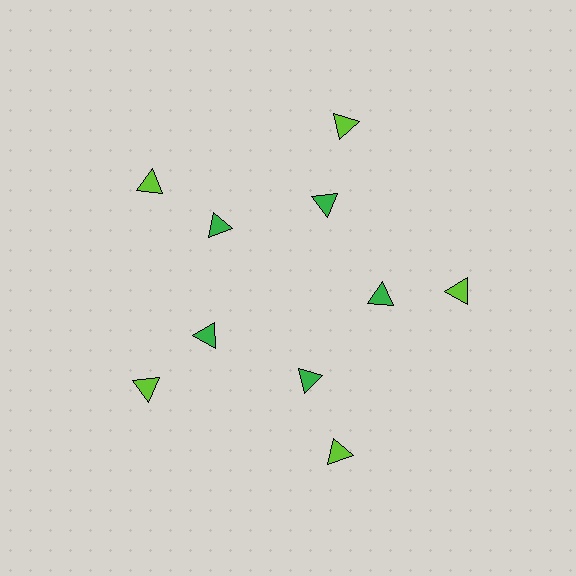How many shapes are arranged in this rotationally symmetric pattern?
There are 10 shapes, arranged in 5 groups of 2.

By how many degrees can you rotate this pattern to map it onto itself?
The pattern maps onto itself every 72 degrees of rotation.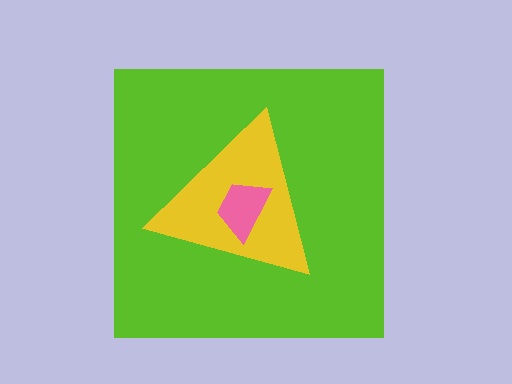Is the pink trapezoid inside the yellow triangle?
Yes.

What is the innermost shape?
The pink trapezoid.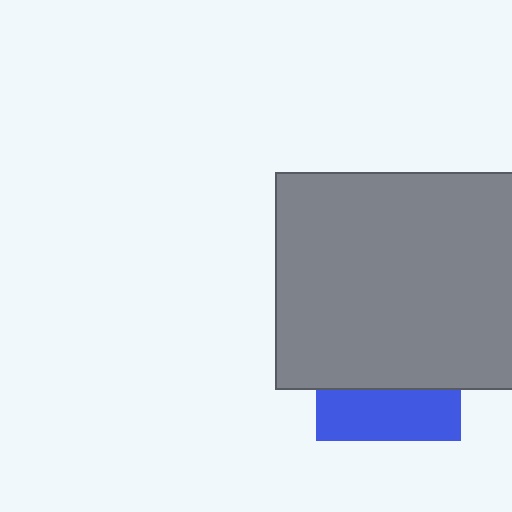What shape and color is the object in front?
The object in front is a gray rectangle.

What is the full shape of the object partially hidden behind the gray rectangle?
The partially hidden object is a blue square.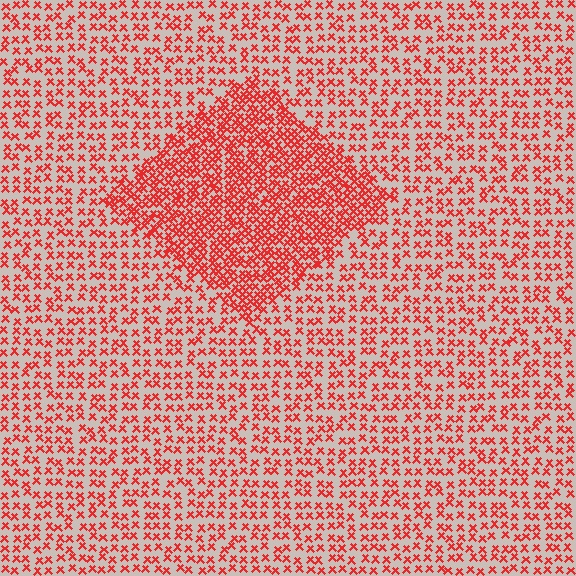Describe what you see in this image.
The image contains small red elements arranged at two different densities. A diamond-shaped region is visible where the elements are more densely packed than the surrounding area.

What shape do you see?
I see a diamond.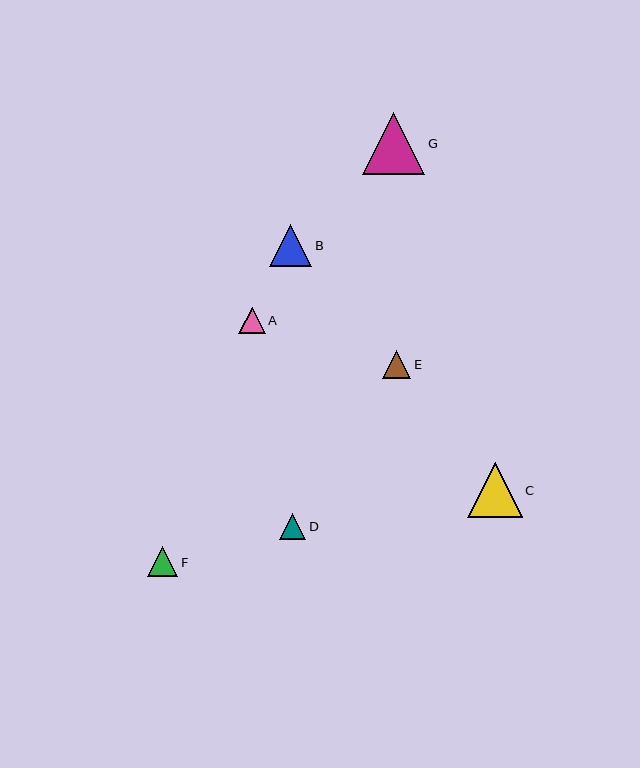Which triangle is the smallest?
Triangle D is the smallest with a size of approximately 26 pixels.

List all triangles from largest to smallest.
From largest to smallest: G, C, B, F, E, A, D.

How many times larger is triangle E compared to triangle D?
Triangle E is approximately 1.1 times the size of triangle D.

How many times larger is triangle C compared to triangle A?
Triangle C is approximately 2.0 times the size of triangle A.